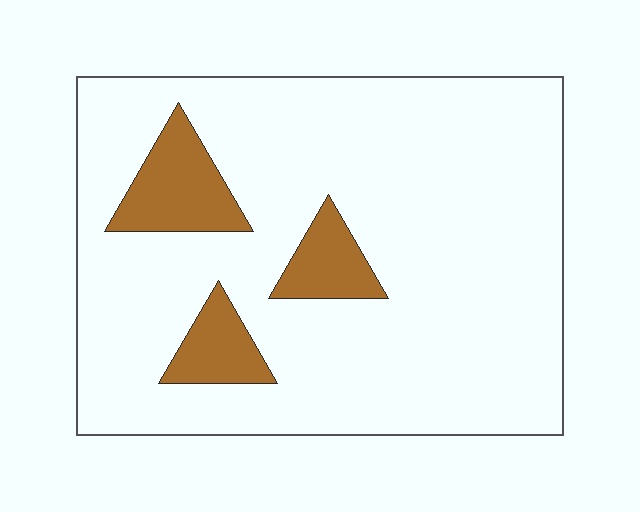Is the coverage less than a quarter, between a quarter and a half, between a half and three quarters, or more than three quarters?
Less than a quarter.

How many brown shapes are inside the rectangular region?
3.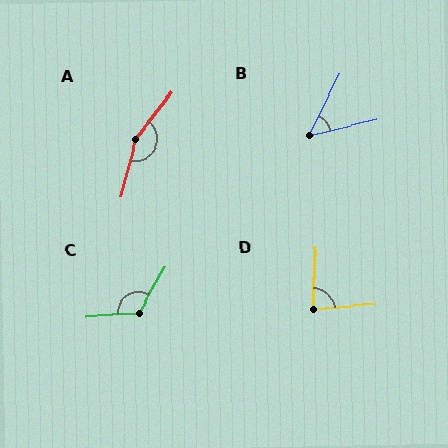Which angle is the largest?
A, at approximately 156 degrees.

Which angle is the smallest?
B, at approximately 50 degrees.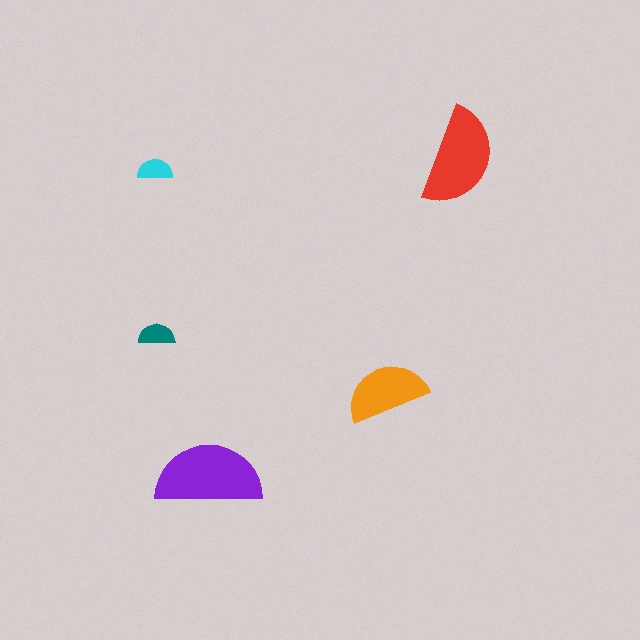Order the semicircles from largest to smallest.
the purple one, the red one, the orange one, the teal one, the cyan one.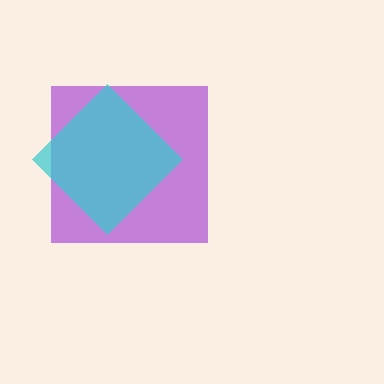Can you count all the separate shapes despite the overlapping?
Yes, there are 2 separate shapes.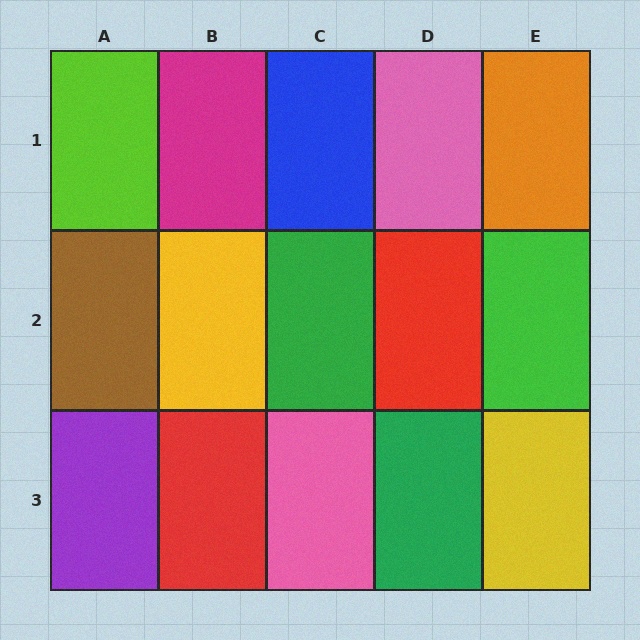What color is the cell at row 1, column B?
Magenta.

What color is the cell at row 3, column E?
Yellow.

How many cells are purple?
1 cell is purple.